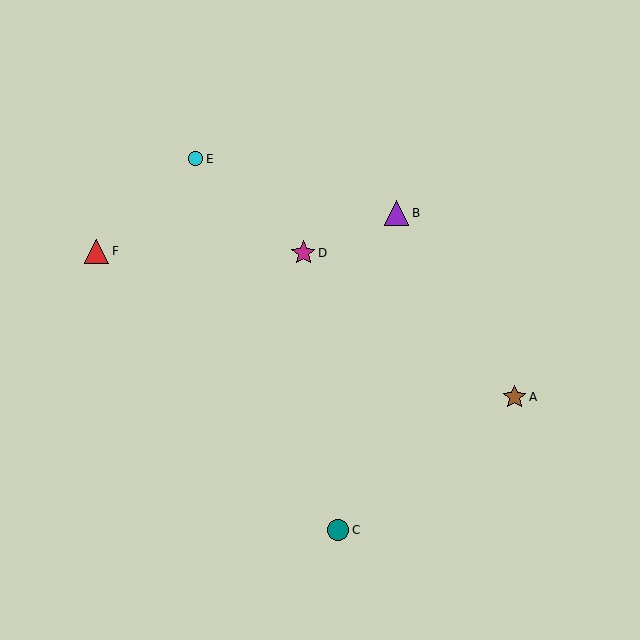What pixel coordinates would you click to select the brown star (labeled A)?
Click at (515, 397) to select the brown star A.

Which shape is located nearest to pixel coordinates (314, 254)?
The magenta star (labeled D) at (303, 253) is nearest to that location.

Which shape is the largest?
The magenta star (labeled D) is the largest.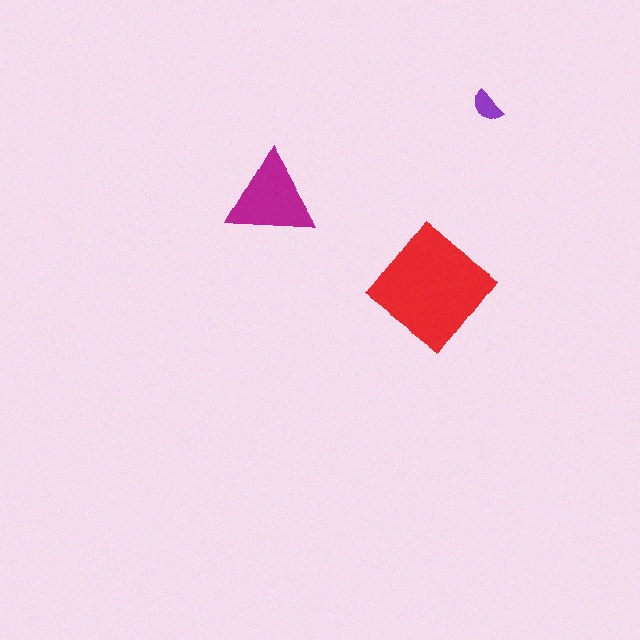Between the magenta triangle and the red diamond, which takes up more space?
The red diamond.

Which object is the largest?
The red diamond.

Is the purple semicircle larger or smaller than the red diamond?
Smaller.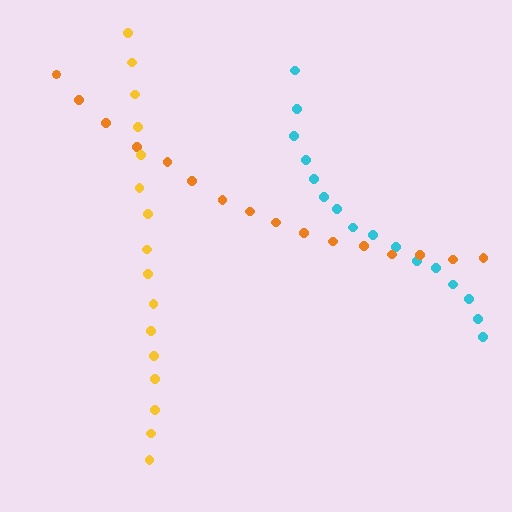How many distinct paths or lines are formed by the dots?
There are 3 distinct paths.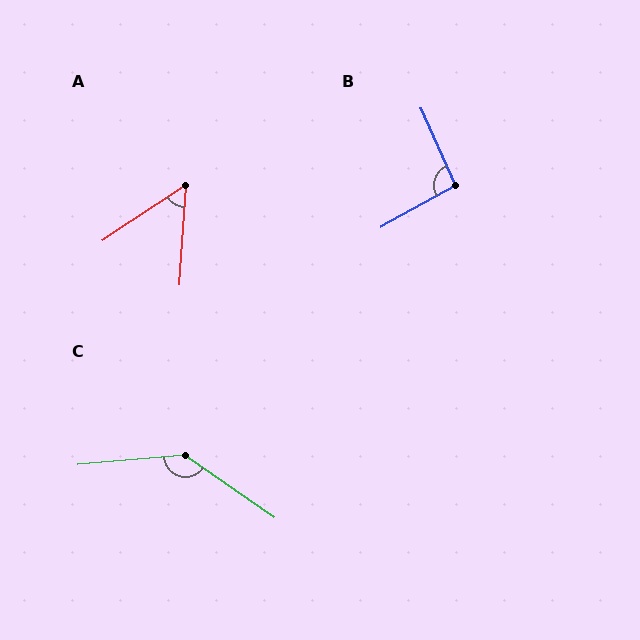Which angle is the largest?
C, at approximately 140 degrees.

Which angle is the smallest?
A, at approximately 52 degrees.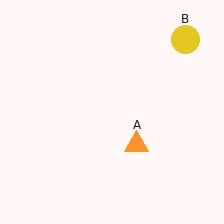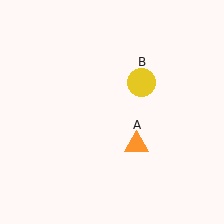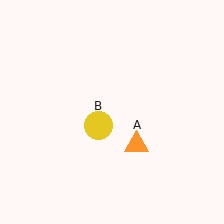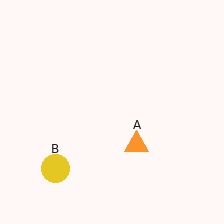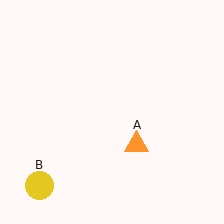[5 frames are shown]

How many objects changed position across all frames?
1 object changed position: yellow circle (object B).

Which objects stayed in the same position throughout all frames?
Orange triangle (object A) remained stationary.